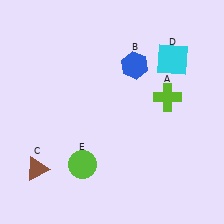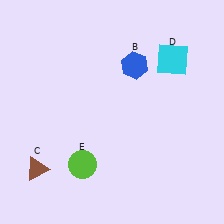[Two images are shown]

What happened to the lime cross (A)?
The lime cross (A) was removed in Image 2. It was in the top-right area of Image 1.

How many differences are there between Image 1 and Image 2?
There is 1 difference between the two images.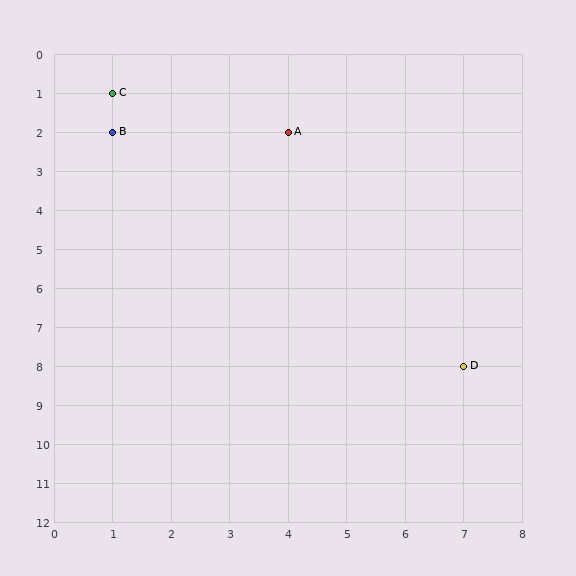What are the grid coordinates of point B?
Point B is at grid coordinates (1, 2).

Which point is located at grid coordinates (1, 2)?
Point B is at (1, 2).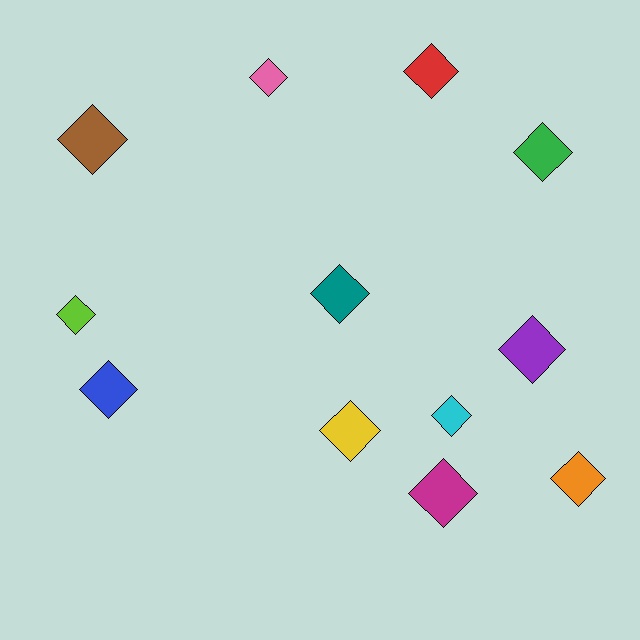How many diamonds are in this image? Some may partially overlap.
There are 12 diamonds.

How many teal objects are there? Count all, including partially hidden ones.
There is 1 teal object.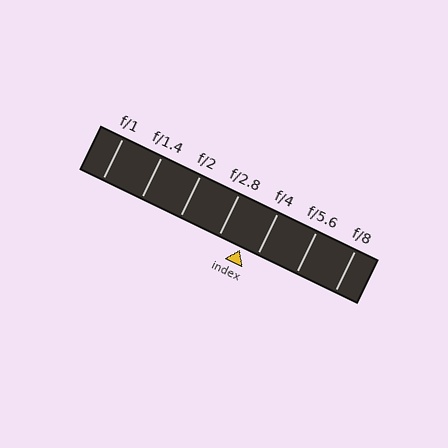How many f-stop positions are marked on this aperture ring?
There are 7 f-stop positions marked.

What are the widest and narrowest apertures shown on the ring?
The widest aperture shown is f/1 and the narrowest is f/8.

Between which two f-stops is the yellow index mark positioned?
The index mark is between f/2.8 and f/4.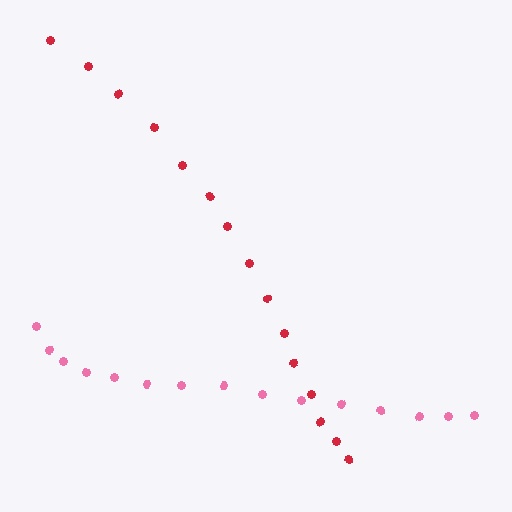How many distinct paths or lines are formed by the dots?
There are 2 distinct paths.